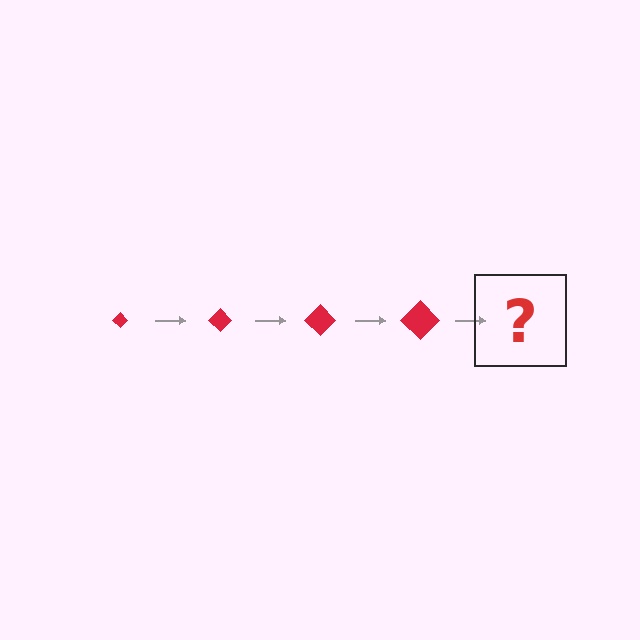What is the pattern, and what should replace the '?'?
The pattern is that the diamond gets progressively larger each step. The '?' should be a red diamond, larger than the previous one.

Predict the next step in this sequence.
The next step is a red diamond, larger than the previous one.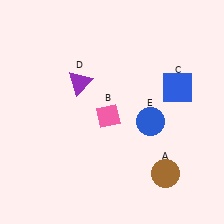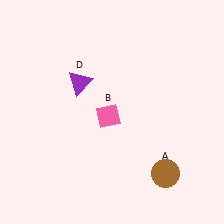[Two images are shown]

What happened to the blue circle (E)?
The blue circle (E) was removed in Image 2. It was in the bottom-right area of Image 1.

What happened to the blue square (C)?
The blue square (C) was removed in Image 2. It was in the top-right area of Image 1.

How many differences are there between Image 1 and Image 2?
There are 2 differences between the two images.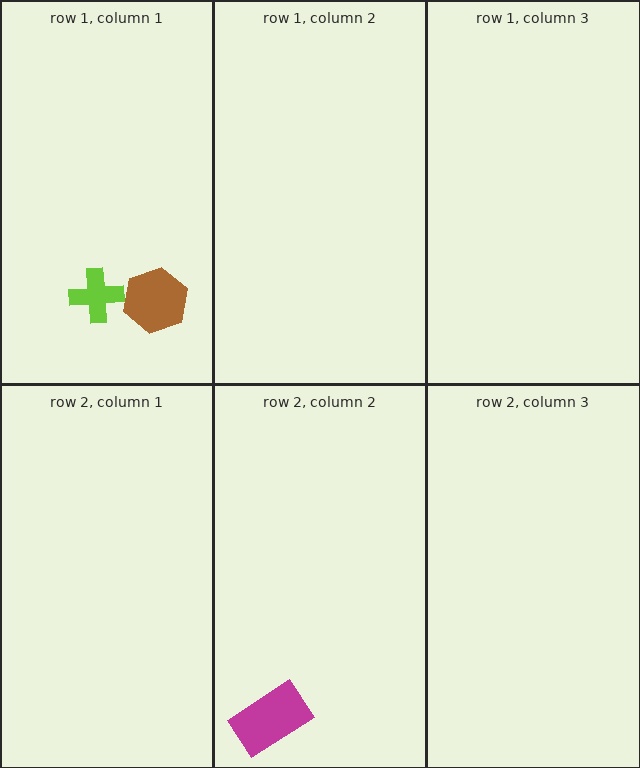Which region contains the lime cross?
The row 1, column 1 region.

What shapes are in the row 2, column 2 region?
The magenta rectangle.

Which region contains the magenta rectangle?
The row 2, column 2 region.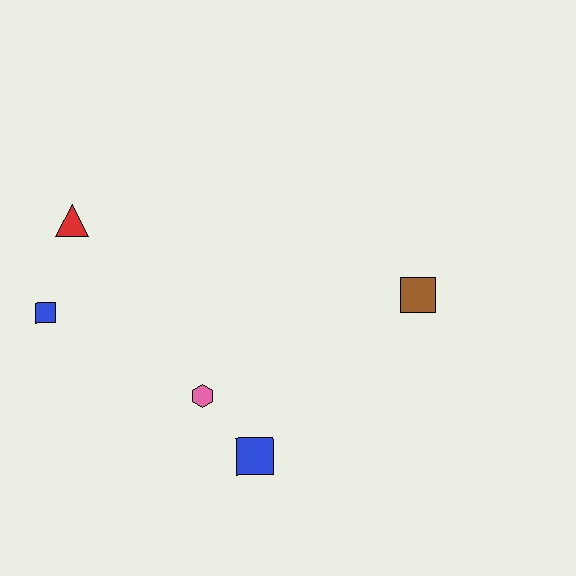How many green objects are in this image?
There are no green objects.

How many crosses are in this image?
There are no crosses.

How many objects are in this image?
There are 5 objects.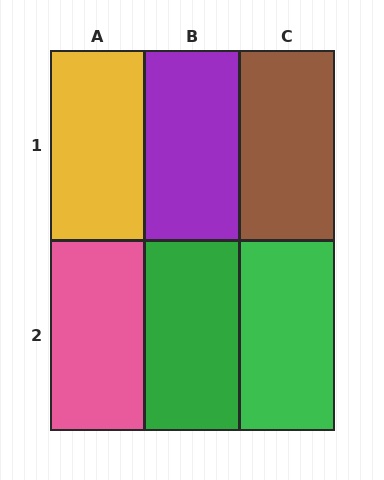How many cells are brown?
1 cell is brown.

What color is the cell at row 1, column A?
Yellow.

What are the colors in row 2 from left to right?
Pink, green, green.